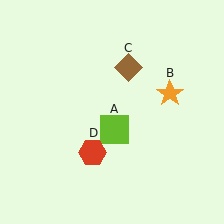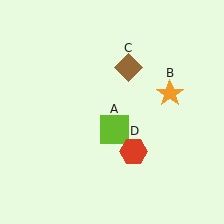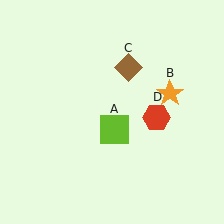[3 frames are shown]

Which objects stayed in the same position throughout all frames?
Lime square (object A) and orange star (object B) and brown diamond (object C) remained stationary.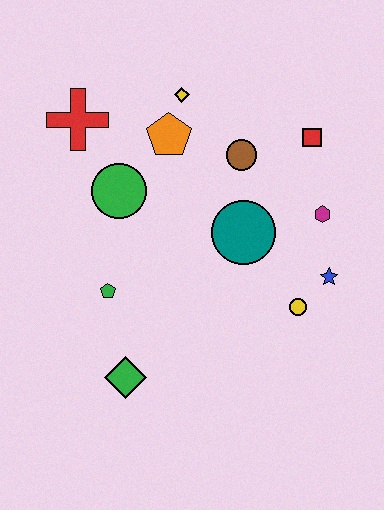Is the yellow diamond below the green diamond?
No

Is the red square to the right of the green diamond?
Yes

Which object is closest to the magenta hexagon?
The blue star is closest to the magenta hexagon.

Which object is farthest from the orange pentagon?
The green diamond is farthest from the orange pentagon.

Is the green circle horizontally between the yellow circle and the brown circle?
No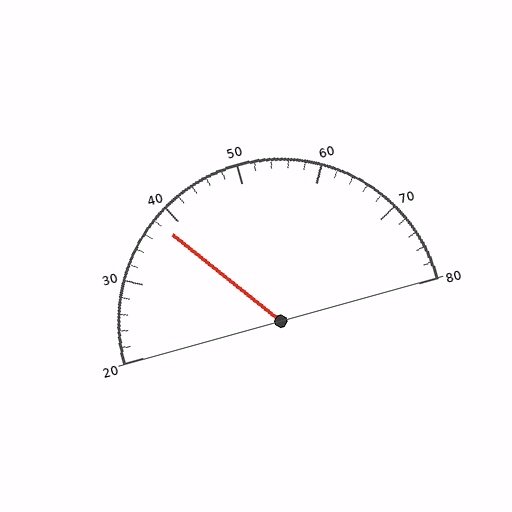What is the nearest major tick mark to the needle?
The nearest major tick mark is 40.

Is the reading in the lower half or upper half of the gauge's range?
The reading is in the lower half of the range (20 to 80).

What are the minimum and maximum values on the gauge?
The gauge ranges from 20 to 80.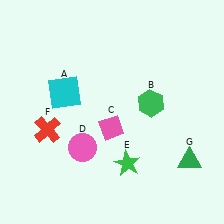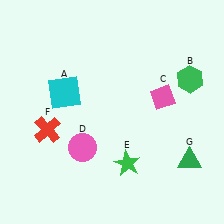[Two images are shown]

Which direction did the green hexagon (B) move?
The green hexagon (B) moved right.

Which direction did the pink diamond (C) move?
The pink diamond (C) moved right.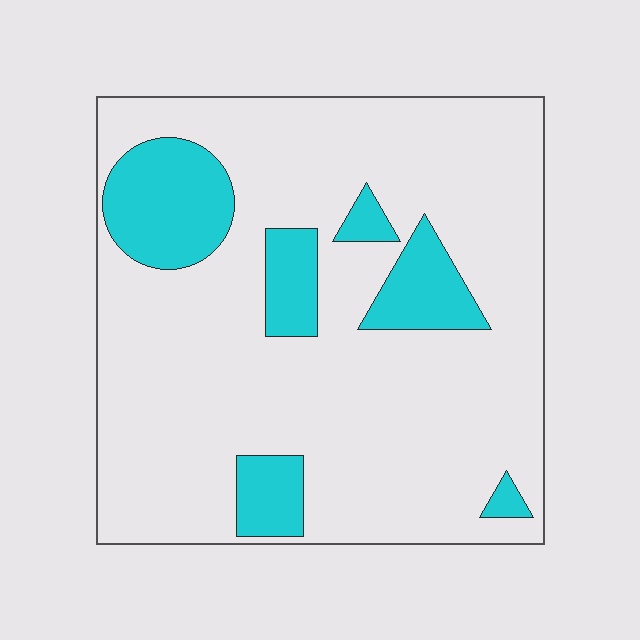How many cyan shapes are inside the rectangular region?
6.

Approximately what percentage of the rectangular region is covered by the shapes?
Approximately 20%.